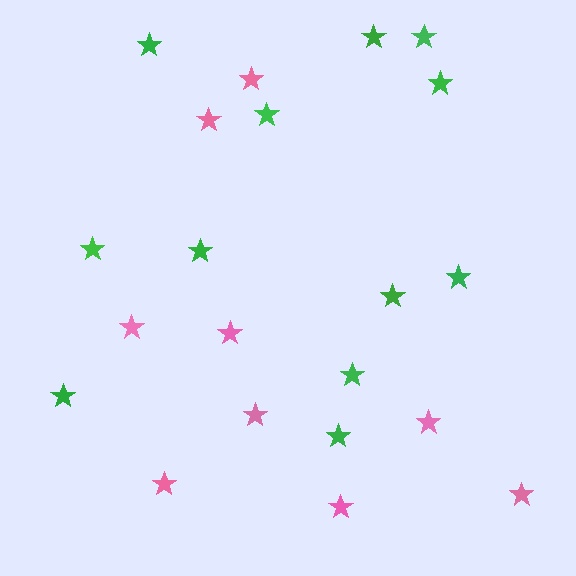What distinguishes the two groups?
There are 2 groups: one group of pink stars (9) and one group of green stars (12).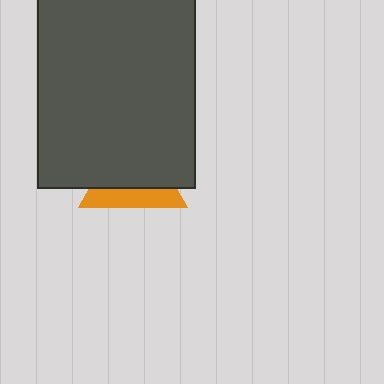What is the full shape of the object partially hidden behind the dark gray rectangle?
The partially hidden object is an orange triangle.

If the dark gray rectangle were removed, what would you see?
You would see the complete orange triangle.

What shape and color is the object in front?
The object in front is a dark gray rectangle.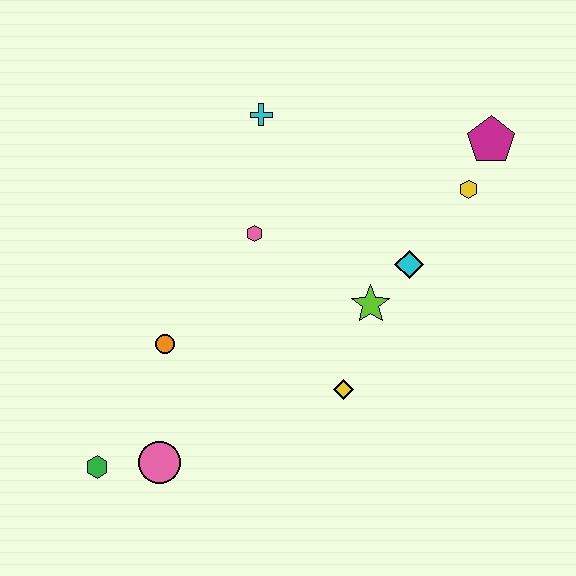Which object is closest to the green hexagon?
The pink circle is closest to the green hexagon.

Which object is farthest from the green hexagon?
The magenta pentagon is farthest from the green hexagon.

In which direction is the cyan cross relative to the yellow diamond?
The cyan cross is above the yellow diamond.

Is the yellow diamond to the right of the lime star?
No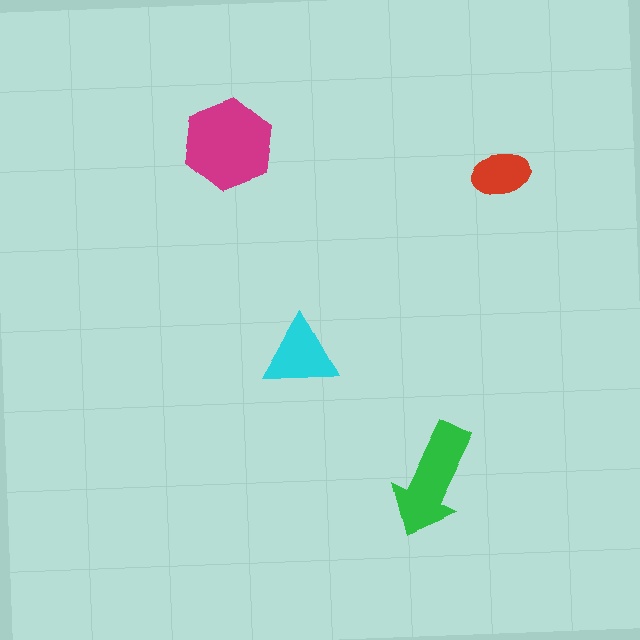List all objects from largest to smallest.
The magenta hexagon, the green arrow, the cyan triangle, the red ellipse.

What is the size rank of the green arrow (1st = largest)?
2nd.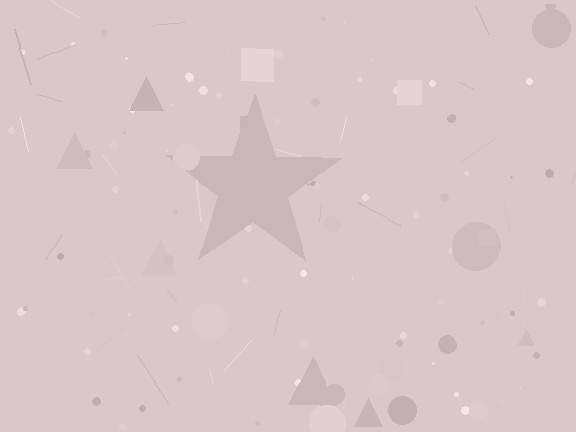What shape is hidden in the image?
A star is hidden in the image.